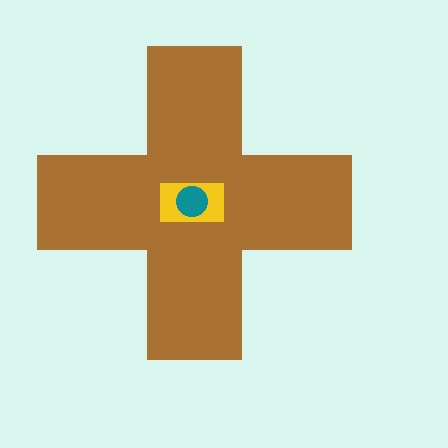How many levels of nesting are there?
3.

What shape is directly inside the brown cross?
The yellow rectangle.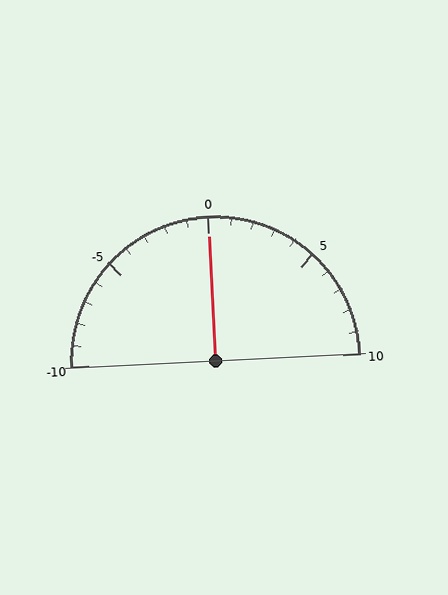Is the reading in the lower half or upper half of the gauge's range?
The reading is in the upper half of the range (-10 to 10).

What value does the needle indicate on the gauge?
The needle indicates approximately 0.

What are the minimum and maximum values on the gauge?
The gauge ranges from -10 to 10.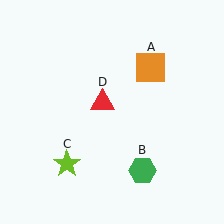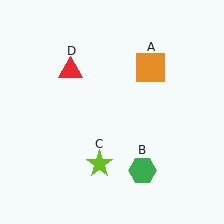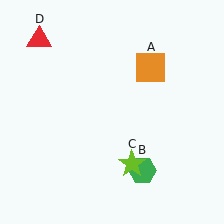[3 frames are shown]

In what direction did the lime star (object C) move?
The lime star (object C) moved right.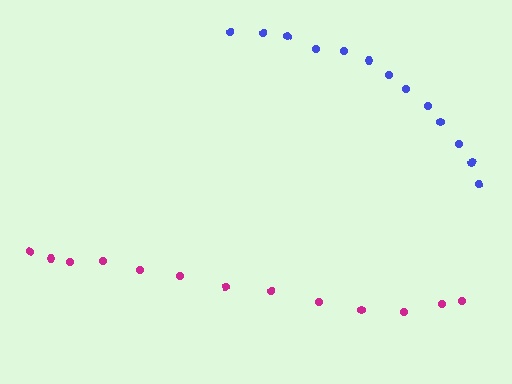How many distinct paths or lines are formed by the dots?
There are 2 distinct paths.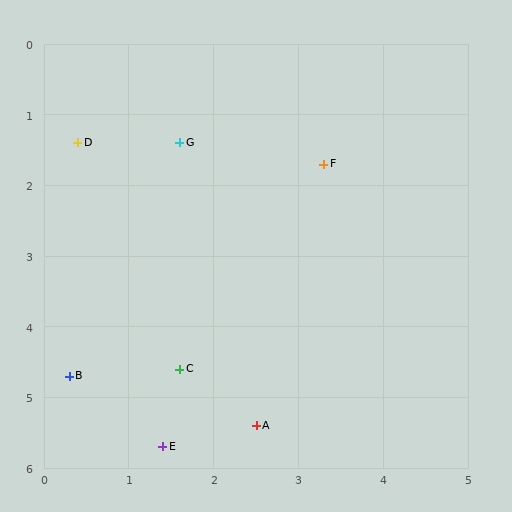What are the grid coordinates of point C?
Point C is at approximately (1.6, 4.6).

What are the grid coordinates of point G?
Point G is at approximately (1.6, 1.4).